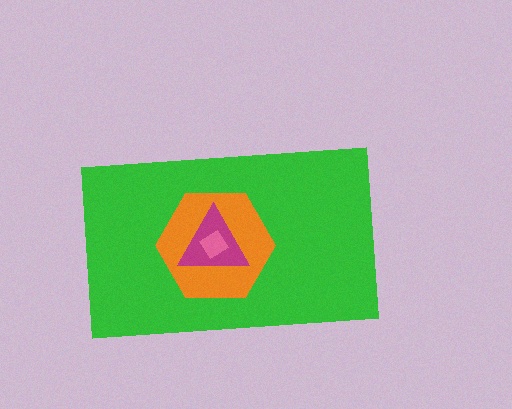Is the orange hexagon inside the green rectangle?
Yes.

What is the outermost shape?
The green rectangle.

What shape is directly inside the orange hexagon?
The magenta triangle.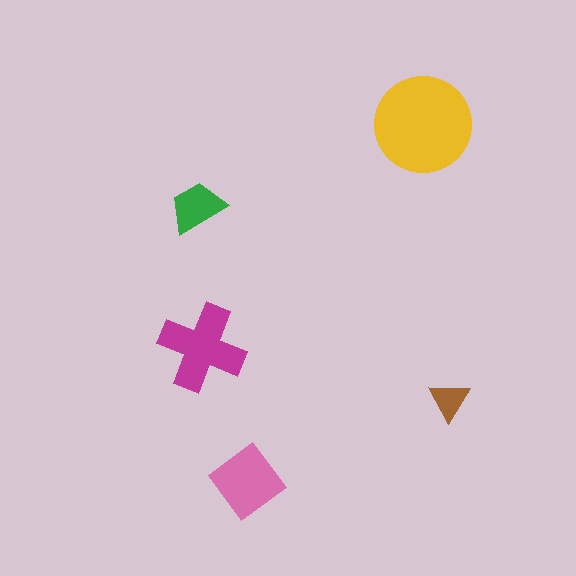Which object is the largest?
The yellow circle.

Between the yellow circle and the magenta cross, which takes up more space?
The yellow circle.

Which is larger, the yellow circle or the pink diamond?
The yellow circle.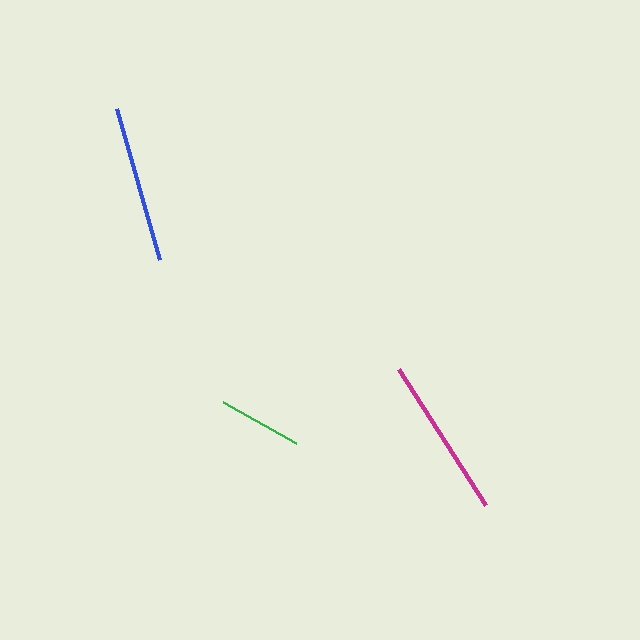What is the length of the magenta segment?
The magenta segment is approximately 162 pixels long.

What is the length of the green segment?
The green segment is approximately 83 pixels long.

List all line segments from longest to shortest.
From longest to shortest: magenta, blue, green.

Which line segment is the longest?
The magenta line is the longest at approximately 162 pixels.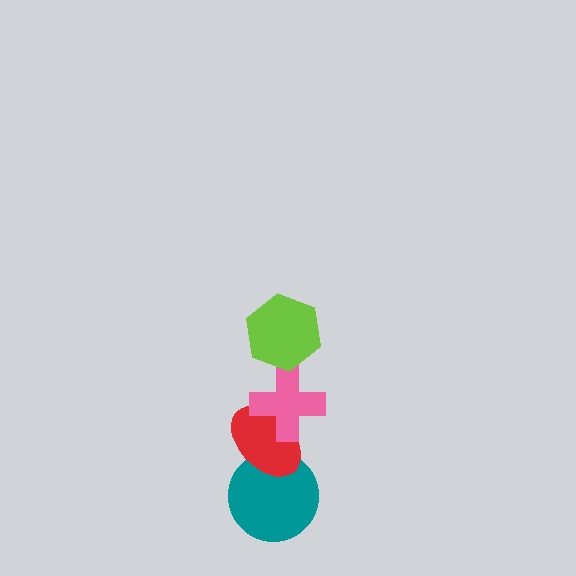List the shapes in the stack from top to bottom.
From top to bottom: the lime hexagon, the pink cross, the red ellipse, the teal circle.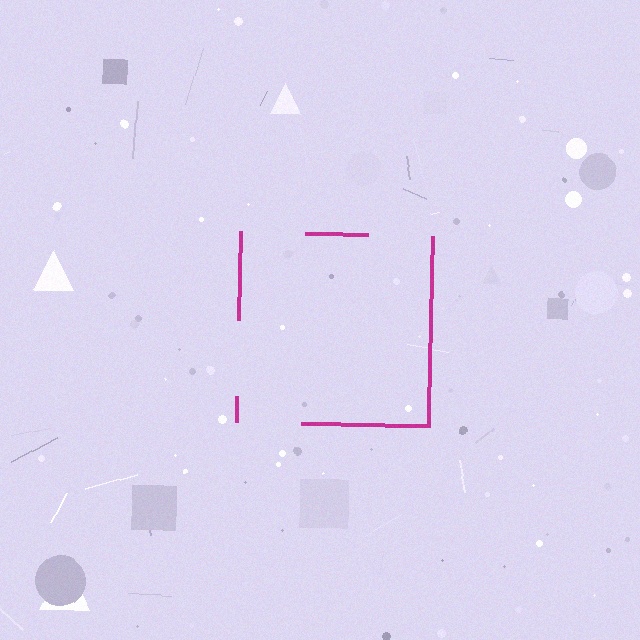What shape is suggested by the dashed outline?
The dashed outline suggests a square.